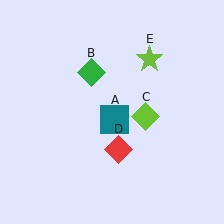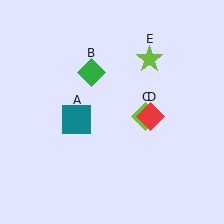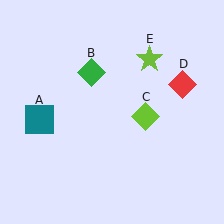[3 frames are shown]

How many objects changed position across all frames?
2 objects changed position: teal square (object A), red diamond (object D).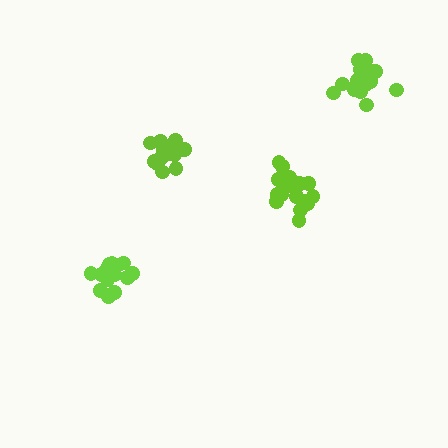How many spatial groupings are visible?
There are 4 spatial groupings.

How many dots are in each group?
Group 1: 19 dots, Group 2: 21 dots, Group 3: 15 dots, Group 4: 17 dots (72 total).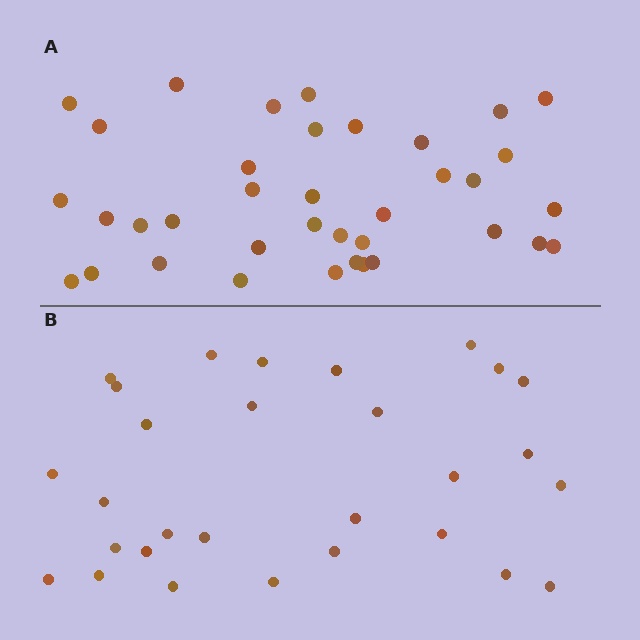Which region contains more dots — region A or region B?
Region A (the top region) has more dots.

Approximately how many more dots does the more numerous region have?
Region A has roughly 8 or so more dots than region B.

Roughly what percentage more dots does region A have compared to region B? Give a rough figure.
About 30% more.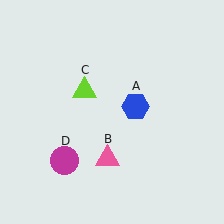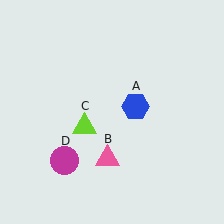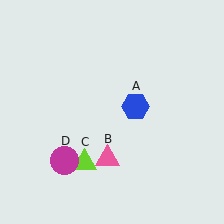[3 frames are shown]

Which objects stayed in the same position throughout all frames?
Blue hexagon (object A) and pink triangle (object B) and magenta circle (object D) remained stationary.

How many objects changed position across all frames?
1 object changed position: lime triangle (object C).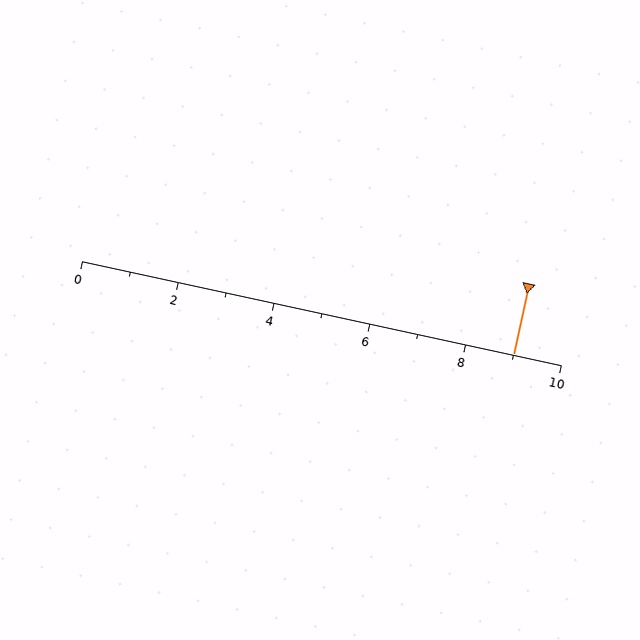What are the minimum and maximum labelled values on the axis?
The axis runs from 0 to 10.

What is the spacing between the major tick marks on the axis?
The major ticks are spaced 2 apart.